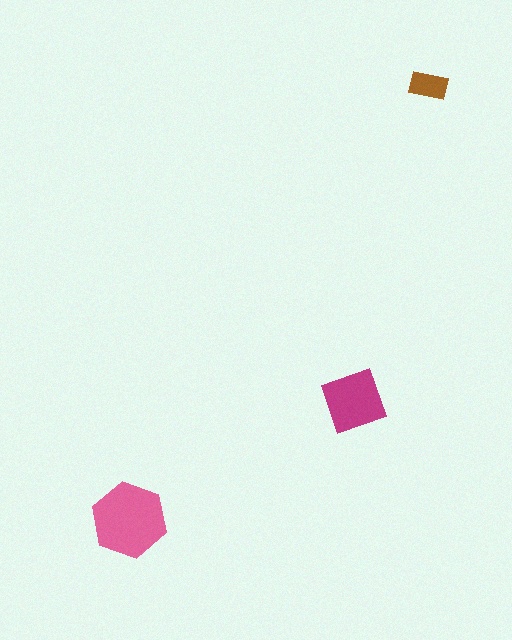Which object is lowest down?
The pink hexagon is bottommost.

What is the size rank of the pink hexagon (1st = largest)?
1st.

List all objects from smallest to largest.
The brown rectangle, the magenta diamond, the pink hexagon.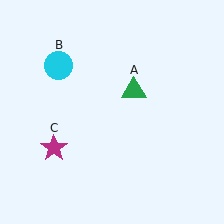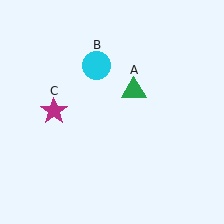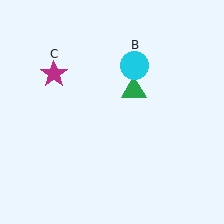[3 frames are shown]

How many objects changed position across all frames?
2 objects changed position: cyan circle (object B), magenta star (object C).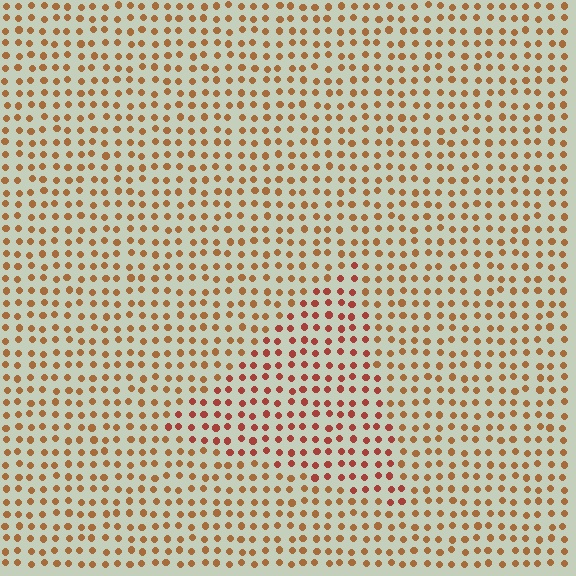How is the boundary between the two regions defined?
The boundary is defined purely by a slight shift in hue (about 25 degrees). Spacing, size, and orientation are identical on both sides.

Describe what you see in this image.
The image is filled with small brown elements in a uniform arrangement. A triangle-shaped region is visible where the elements are tinted to a slightly different hue, forming a subtle color boundary.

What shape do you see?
I see a triangle.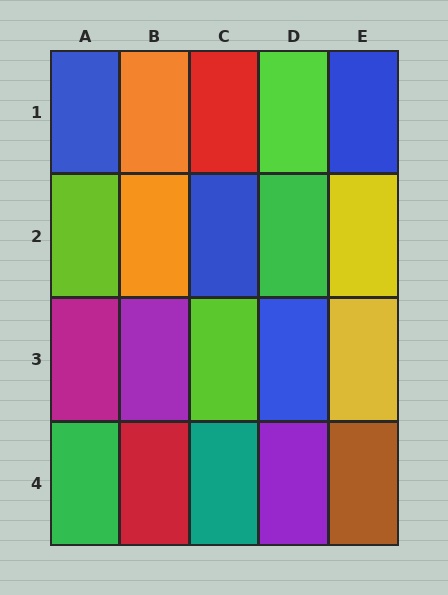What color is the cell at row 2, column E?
Yellow.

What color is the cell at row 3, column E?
Yellow.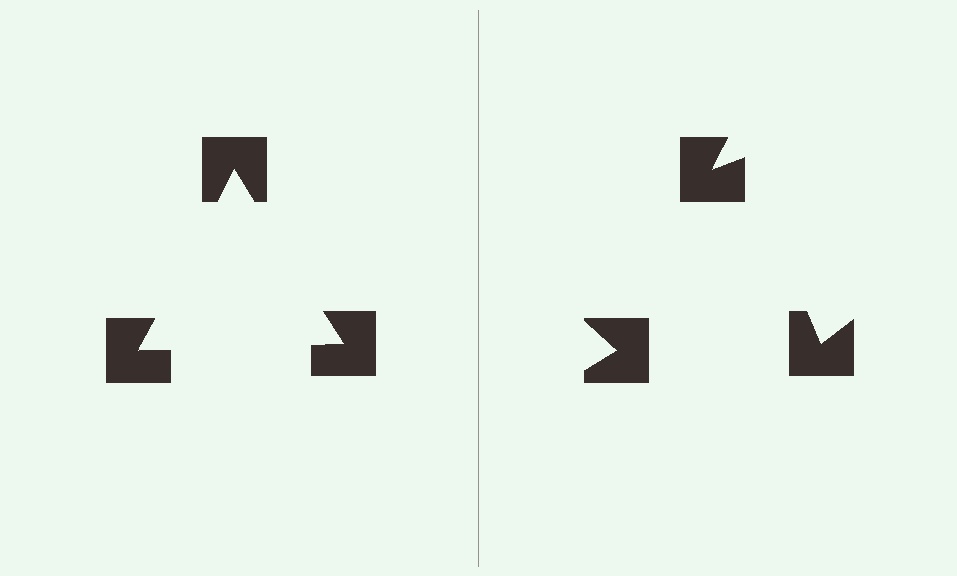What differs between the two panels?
The notched squares are positioned identically on both sides; only the wedge orientations differ. On the left they align to a triangle; on the right they are misaligned.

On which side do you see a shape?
An illusory triangle appears on the left side. On the right side the wedge cuts are rotated, so no coherent shape forms.